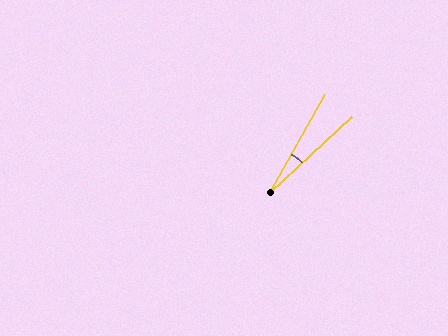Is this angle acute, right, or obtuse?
It is acute.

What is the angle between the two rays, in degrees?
Approximately 18 degrees.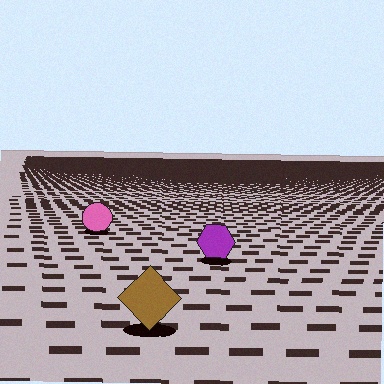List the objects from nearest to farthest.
From nearest to farthest: the brown diamond, the purple hexagon, the pink circle.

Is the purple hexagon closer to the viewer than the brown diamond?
No. The brown diamond is closer — you can tell from the texture gradient: the ground texture is coarser near it.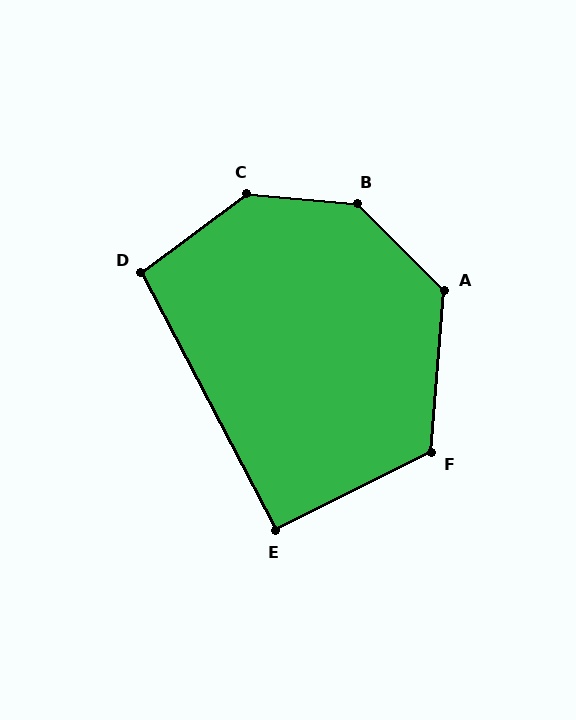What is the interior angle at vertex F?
Approximately 121 degrees (obtuse).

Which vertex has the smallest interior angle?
E, at approximately 91 degrees.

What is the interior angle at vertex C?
Approximately 138 degrees (obtuse).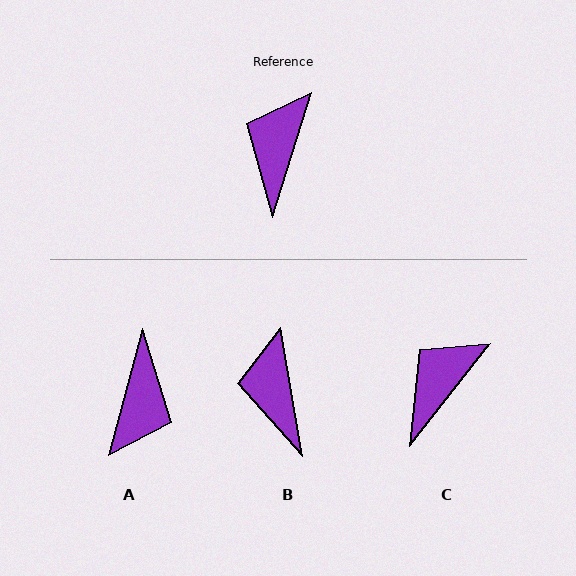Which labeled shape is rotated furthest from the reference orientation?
A, about 178 degrees away.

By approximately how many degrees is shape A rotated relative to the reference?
Approximately 178 degrees clockwise.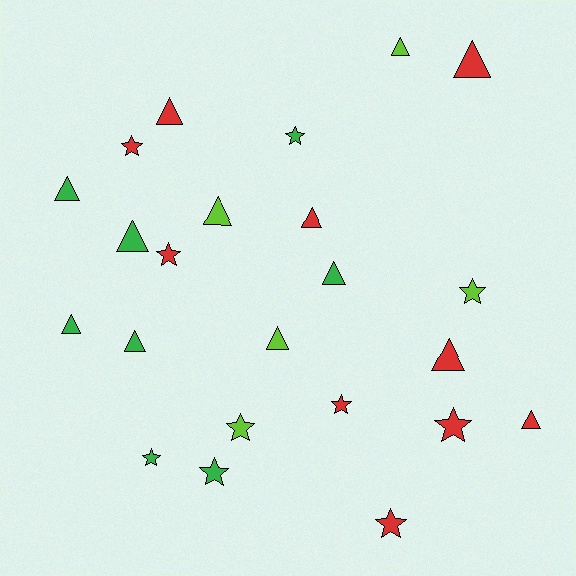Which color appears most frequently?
Red, with 10 objects.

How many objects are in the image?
There are 23 objects.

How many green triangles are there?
There are 5 green triangles.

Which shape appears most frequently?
Triangle, with 13 objects.